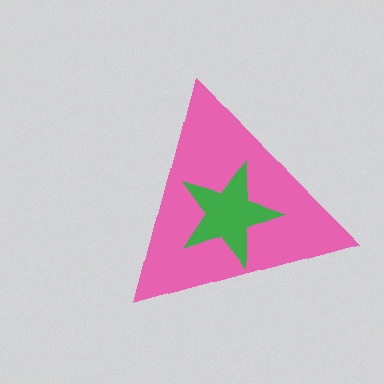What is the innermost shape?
The green star.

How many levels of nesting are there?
2.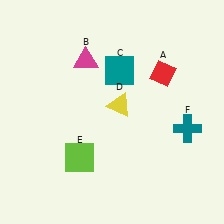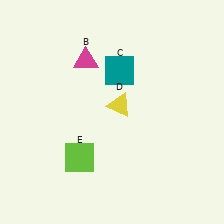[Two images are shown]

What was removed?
The red diamond (A), the teal cross (F) were removed in Image 2.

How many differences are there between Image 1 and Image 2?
There are 2 differences between the two images.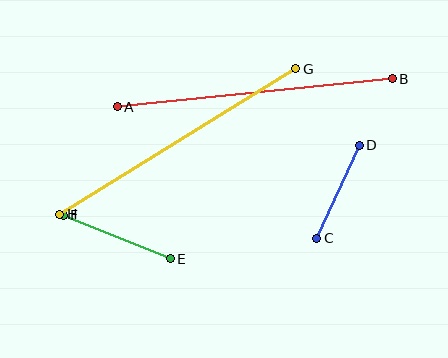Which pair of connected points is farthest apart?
Points G and H are farthest apart.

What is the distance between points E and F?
The distance is approximately 116 pixels.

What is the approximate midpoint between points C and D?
The midpoint is at approximately (338, 192) pixels.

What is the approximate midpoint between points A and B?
The midpoint is at approximately (255, 93) pixels.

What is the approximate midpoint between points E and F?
The midpoint is at approximately (117, 237) pixels.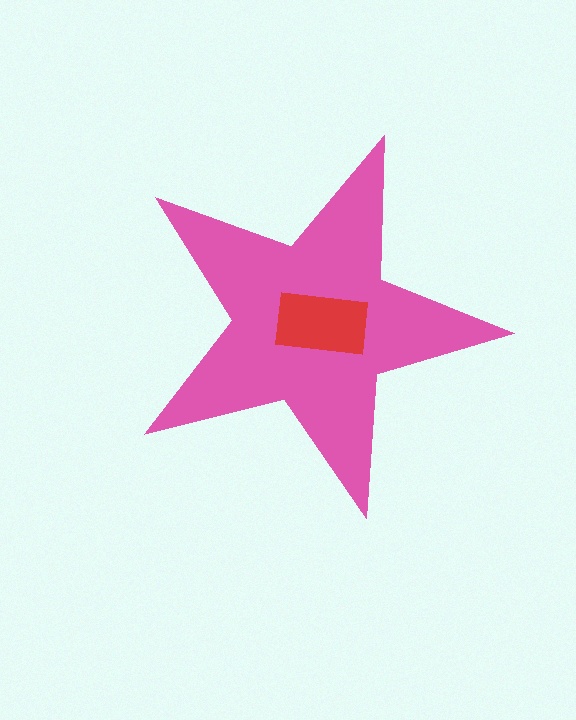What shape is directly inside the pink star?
The red rectangle.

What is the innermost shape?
The red rectangle.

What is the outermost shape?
The pink star.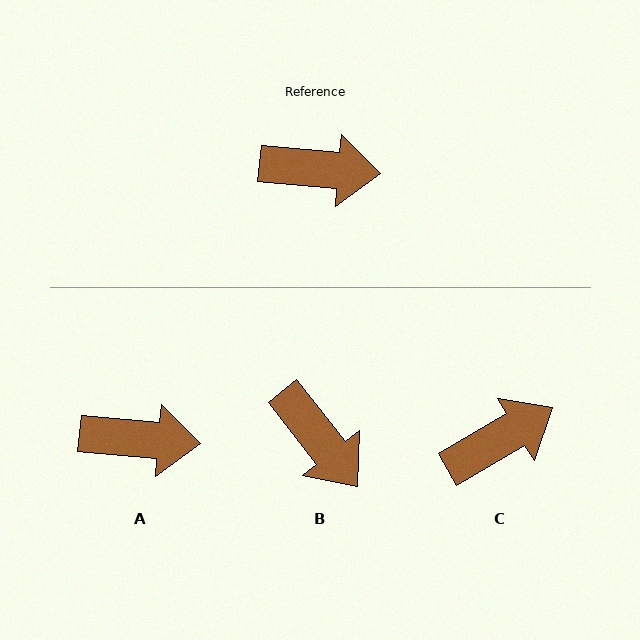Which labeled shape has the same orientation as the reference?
A.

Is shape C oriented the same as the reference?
No, it is off by about 35 degrees.